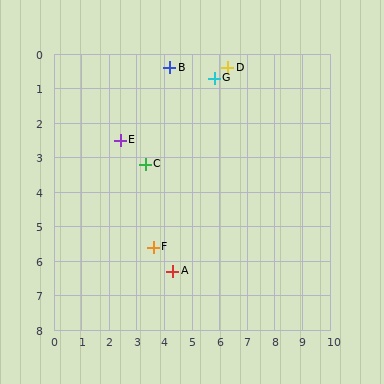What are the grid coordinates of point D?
Point D is at approximately (6.3, 0.4).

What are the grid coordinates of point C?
Point C is at approximately (3.3, 3.2).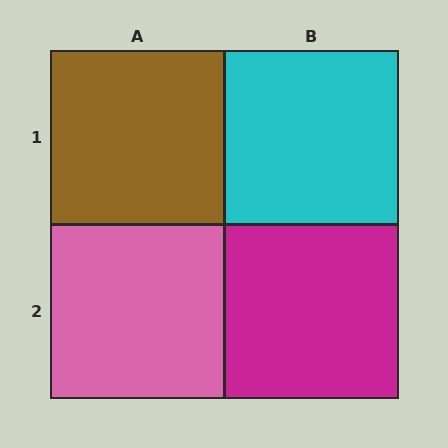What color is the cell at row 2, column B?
Magenta.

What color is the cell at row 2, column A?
Pink.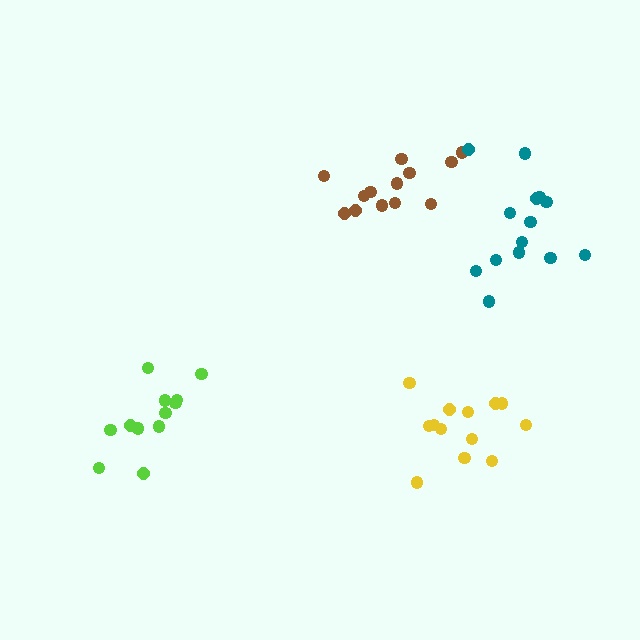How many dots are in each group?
Group 1: 13 dots, Group 2: 12 dots, Group 3: 14 dots, Group 4: 13 dots (52 total).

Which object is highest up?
The brown cluster is topmost.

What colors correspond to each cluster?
The clusters are colored: brown, lime, teal, yellow.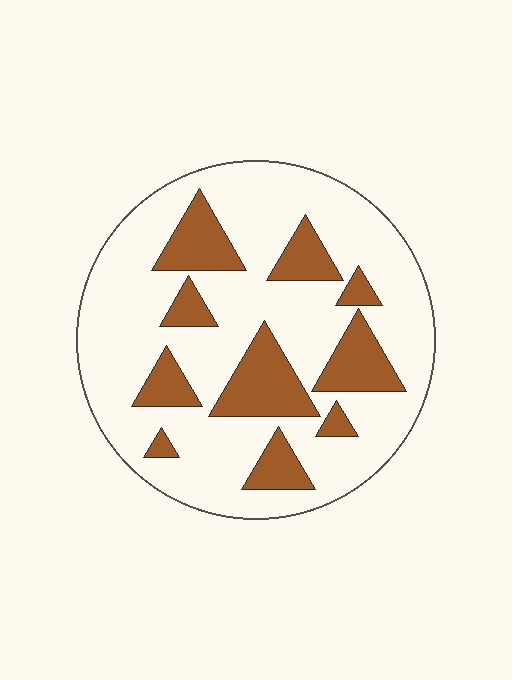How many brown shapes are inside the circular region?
10.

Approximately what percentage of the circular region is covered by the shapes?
Approximately 25%.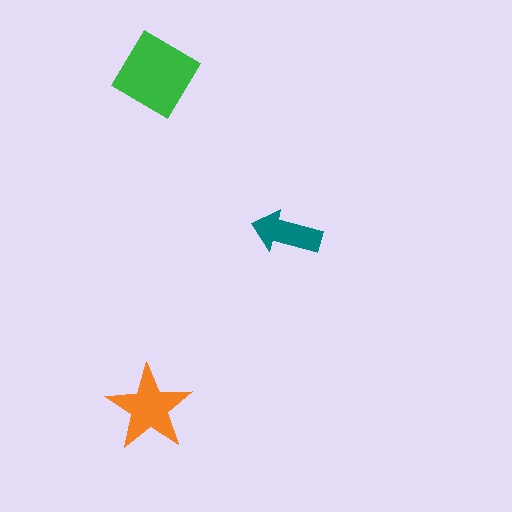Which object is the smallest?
The teal arrow.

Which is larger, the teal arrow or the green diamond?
The green diamond.